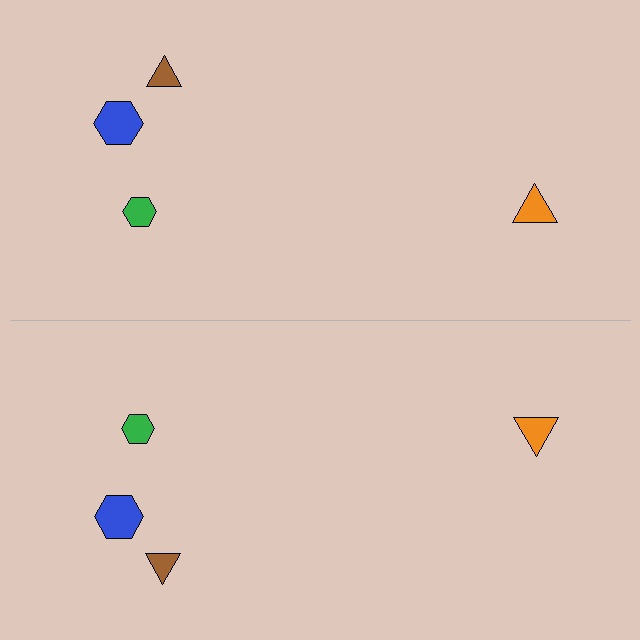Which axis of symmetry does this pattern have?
The pattern has a horizontal axis of symmetry running through the center of the image.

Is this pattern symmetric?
Yes, this pattern has bilateral (reflection) symmetry.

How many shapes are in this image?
There are 8 shapes in this image.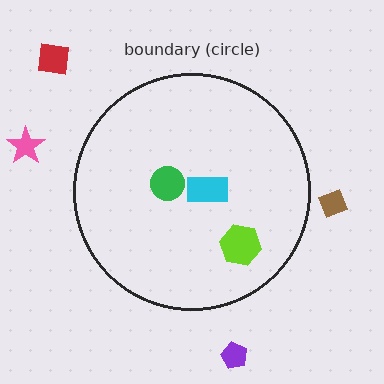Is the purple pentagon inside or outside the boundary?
Outside.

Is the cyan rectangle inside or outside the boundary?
Inside.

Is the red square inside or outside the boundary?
Outside.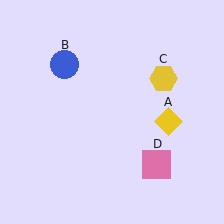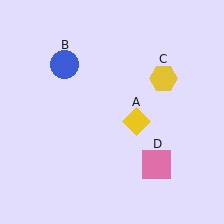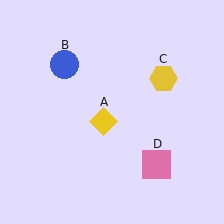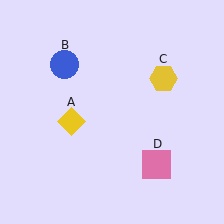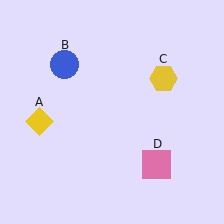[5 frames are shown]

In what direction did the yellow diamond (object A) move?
The yellow diamond (object A) moved left.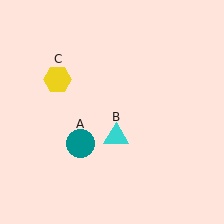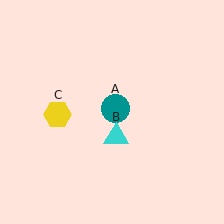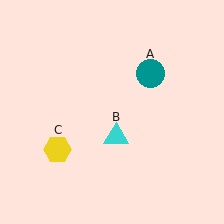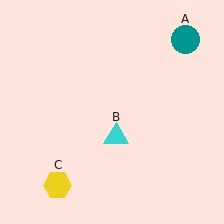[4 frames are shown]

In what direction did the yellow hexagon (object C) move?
The yellow hexagon (object C) moved down.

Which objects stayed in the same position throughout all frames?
Cyan triangle (object B) remained stationary.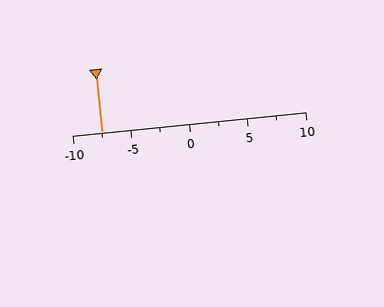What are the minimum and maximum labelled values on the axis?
The axis runs from -10 to 10.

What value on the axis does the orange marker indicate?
The marker indicates approximately -7.5.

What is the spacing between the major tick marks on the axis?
The major ticks are spaced 5 apart.